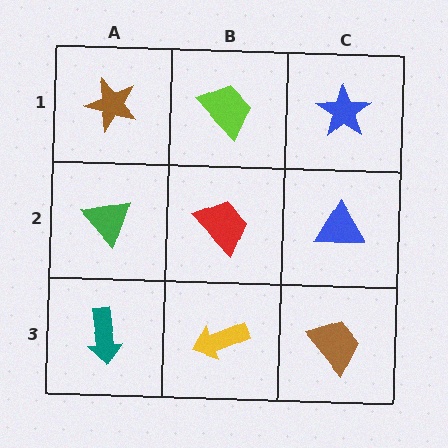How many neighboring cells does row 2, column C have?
3.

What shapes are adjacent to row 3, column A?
A green triangle (row 2, column A), a yellow arrow (row 3, column B).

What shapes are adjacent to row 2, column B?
A lime trapezoid (row 1, column B), a yellow arrow (row 3, column B), a green triangle (row 2, column A), a blue triangle (row 2, column C).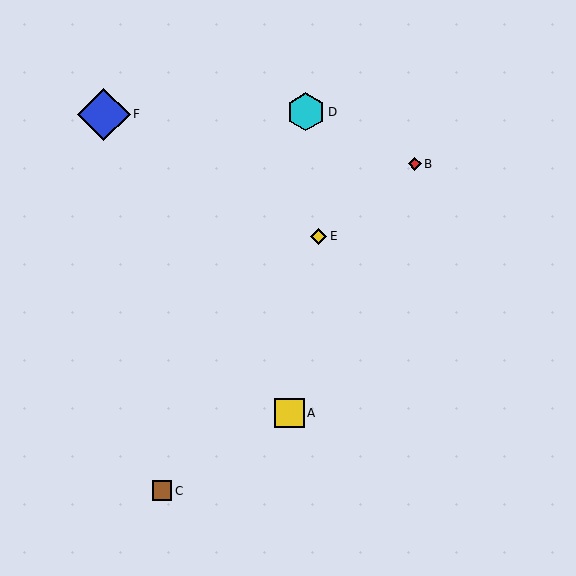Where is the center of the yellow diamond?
The center of the yellow diamond is at (319, 236).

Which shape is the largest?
The blue diamond (labeled F) is the largest.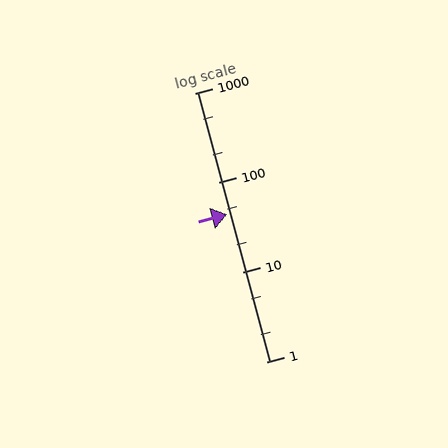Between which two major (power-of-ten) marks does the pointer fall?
The pointer is between 10 and 100.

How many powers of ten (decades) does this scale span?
The scale spans 3 decades, from 1 to 1000.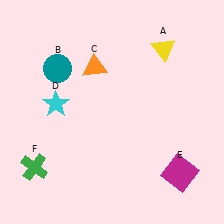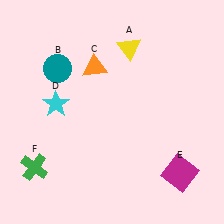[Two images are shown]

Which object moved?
The yellow triangle (A) moved left.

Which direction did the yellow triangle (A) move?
The yellow triangle (A) moved left.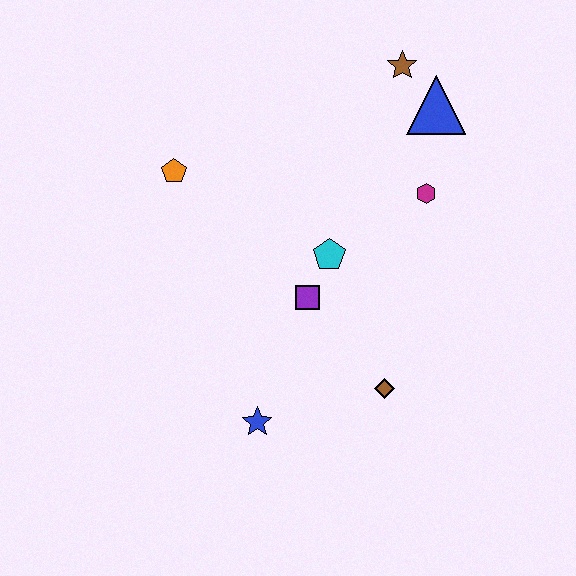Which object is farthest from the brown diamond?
The brown star is farthest from the brown diamond.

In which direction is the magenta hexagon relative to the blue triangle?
The magenta hexagon is below the blue triangle.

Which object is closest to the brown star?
The blue triangle is closest to the brown star.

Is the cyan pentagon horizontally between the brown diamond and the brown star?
No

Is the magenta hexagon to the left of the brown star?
No